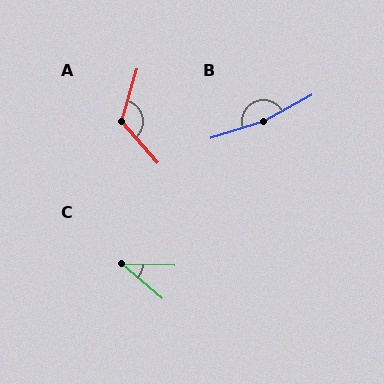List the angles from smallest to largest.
C (39°), A (122°), B (169°).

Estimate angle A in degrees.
Approximately 122 degrees.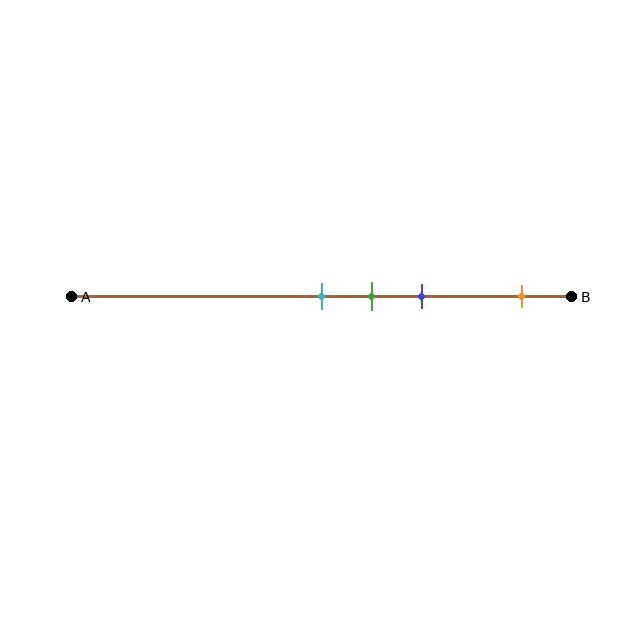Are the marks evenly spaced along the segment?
No, the marks are not evenly spaced.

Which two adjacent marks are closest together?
The cyan and green marks are the closest adjacent pair.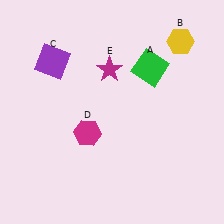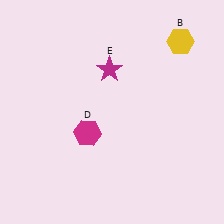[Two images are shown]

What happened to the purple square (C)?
The purple square (C) was removed in Image 2. It was in the top-left area of Image 1.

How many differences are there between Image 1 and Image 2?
There are 2 differences between the two images.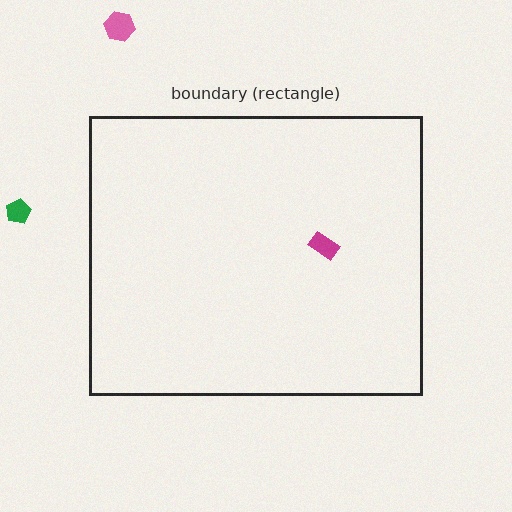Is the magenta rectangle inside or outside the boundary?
Inside.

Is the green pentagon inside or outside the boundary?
Outside.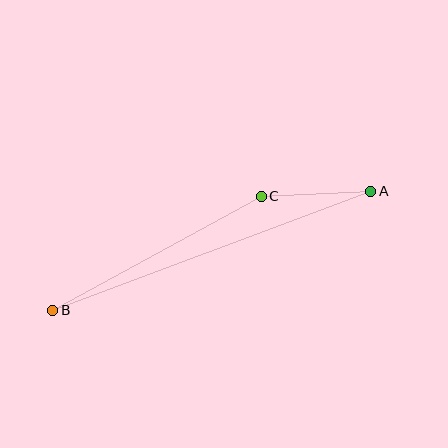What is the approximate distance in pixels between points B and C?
The distance between B and C is approximately 238 pixels.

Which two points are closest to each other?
Points A and C are closest to each other.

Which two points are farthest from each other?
Points A and B are farthest from each other.